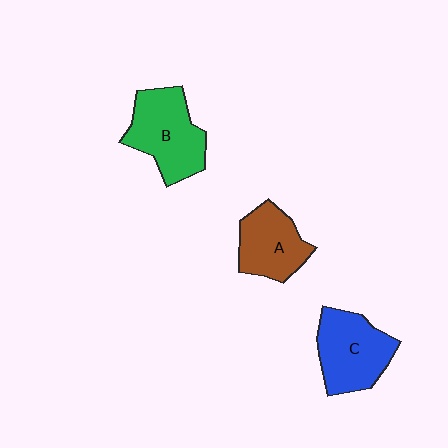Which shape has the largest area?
Shape B (green).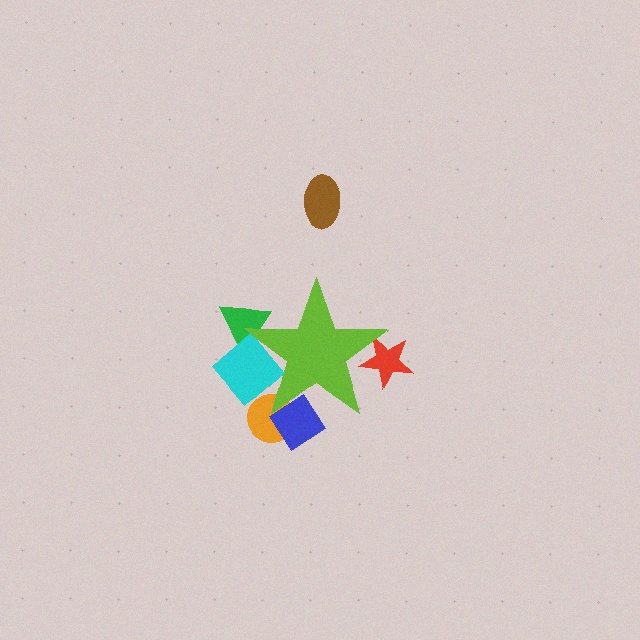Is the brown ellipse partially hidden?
No, the brown ellipse is fully visible.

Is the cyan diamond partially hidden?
Yes, the cyan diamond is partially hidden behind the lime star.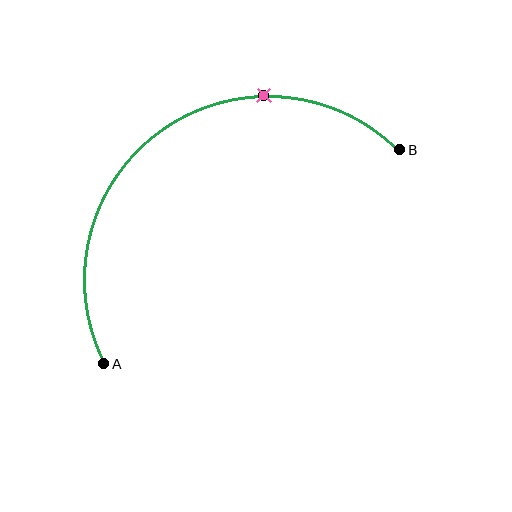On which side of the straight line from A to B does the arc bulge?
The arc bulges above and to the left of the straight line connecting A and B.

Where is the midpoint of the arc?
The arc midpoint is the point on the curve farthest from the straight line joining A and B. It sits above and to the left of that line.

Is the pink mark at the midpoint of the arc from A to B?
No. The pink mark lies on the arc but is closer to endpoint B. The arc midpoint would be at the point on the curve equidistant along the arc from both A and B.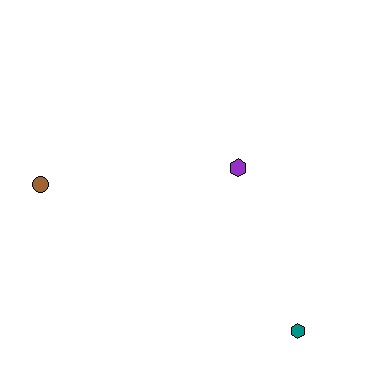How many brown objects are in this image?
There is 1 brown object.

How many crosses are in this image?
There are no crosses.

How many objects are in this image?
There are 3 objects.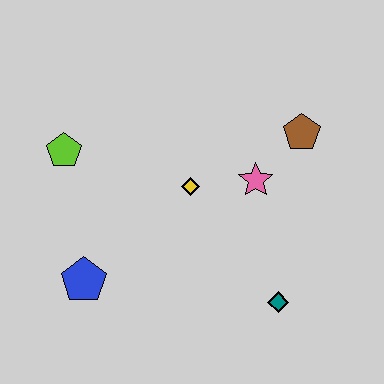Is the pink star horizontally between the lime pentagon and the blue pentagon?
No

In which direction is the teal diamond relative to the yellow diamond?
The teal diamond is below the yellow diamond.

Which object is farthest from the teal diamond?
The lime pentagon is farthest from the teal diamond.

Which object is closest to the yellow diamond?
The pink star is closest to the yellow diamond.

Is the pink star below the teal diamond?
No